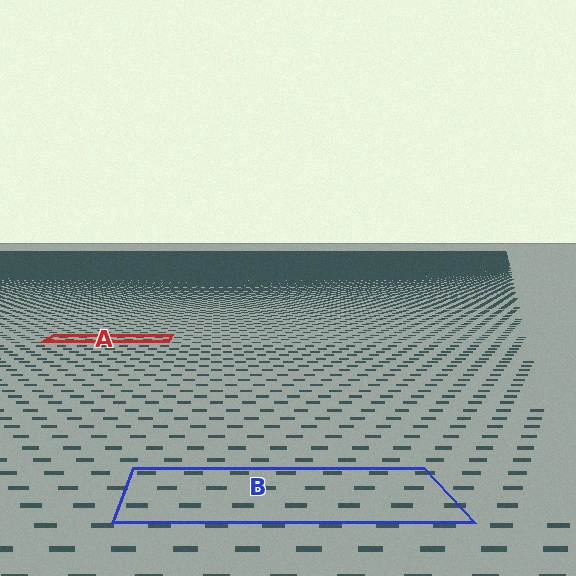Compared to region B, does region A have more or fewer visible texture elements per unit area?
Region A has more texture elements per unit area — they are packed more densely because it is farther away.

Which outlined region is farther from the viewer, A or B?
Region A is farther from the viewer — the texture elements inside it appear smaller and more densely packed.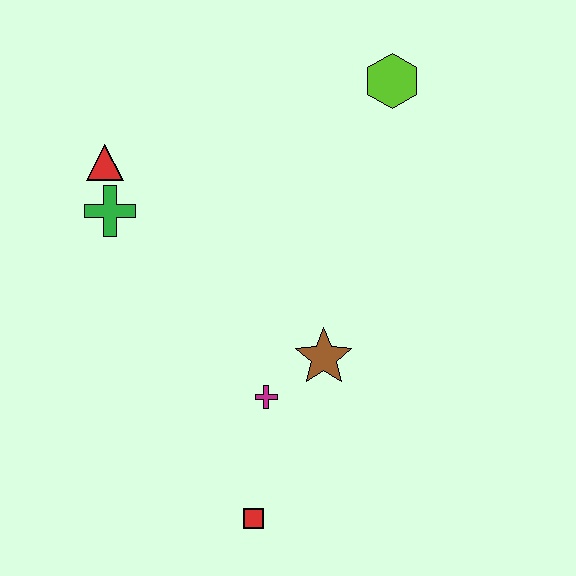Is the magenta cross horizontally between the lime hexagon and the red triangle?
Yes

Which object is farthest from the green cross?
The red square is farthest from the green cross.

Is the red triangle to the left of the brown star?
Yes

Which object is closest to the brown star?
The magenta cross is closest to the brown star.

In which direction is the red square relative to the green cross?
The red square is below the green cross.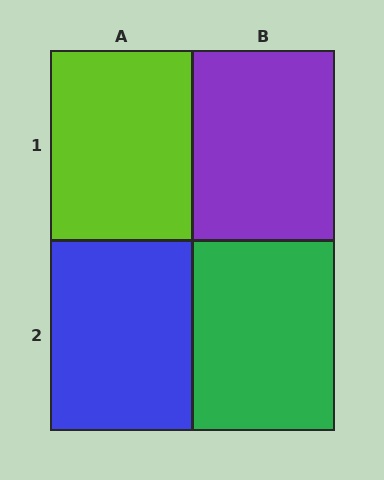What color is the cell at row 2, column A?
Blue.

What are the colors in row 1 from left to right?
Lime, purple.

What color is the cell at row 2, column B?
Green.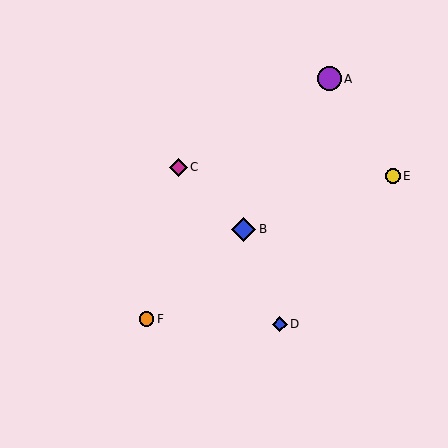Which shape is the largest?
The purple circle (labeled A) is the largest.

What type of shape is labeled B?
Shape B is a blue diamond.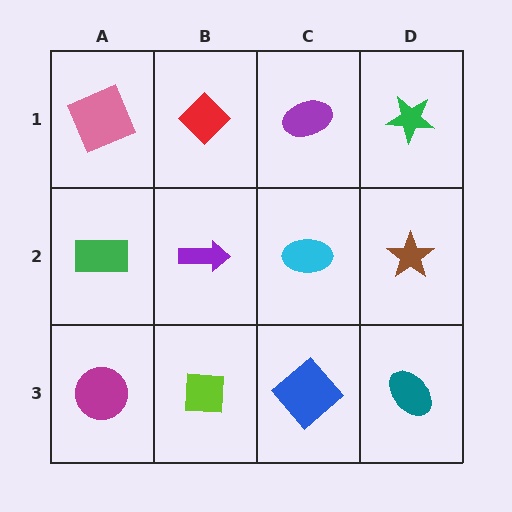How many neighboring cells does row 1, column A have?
2.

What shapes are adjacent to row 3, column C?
A cyan ellipse (row 2, column C), a lime square (row 3, column B), a teal ellipse (row 3, column D).